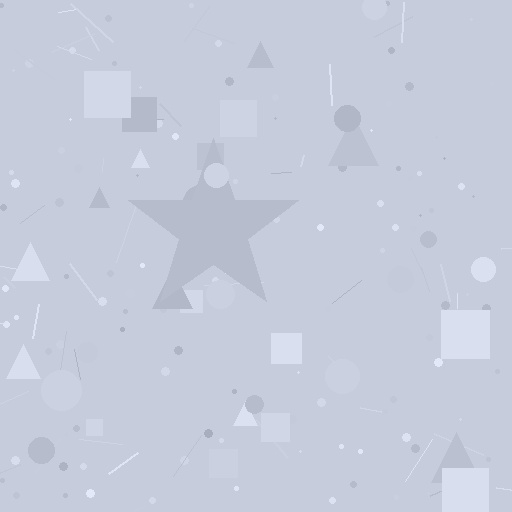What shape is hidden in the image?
A star is hidden in the image.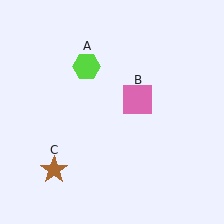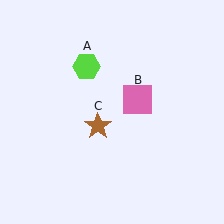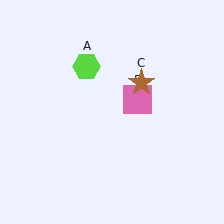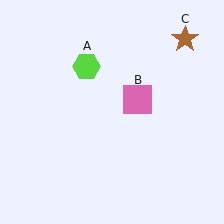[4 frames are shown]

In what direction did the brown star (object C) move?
The brown star (object C) moved up and to the right.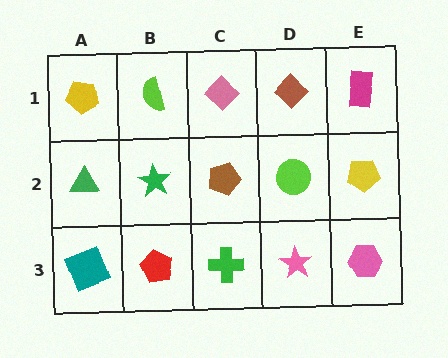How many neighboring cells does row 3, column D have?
3.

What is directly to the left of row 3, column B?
A teal square.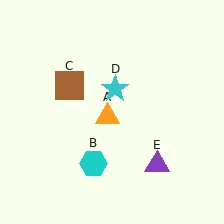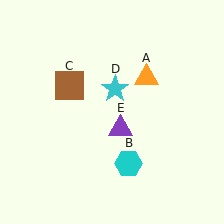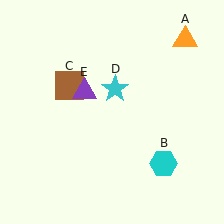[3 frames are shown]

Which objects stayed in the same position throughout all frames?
Brown square (object C) and cyan star (object D) remained stationary.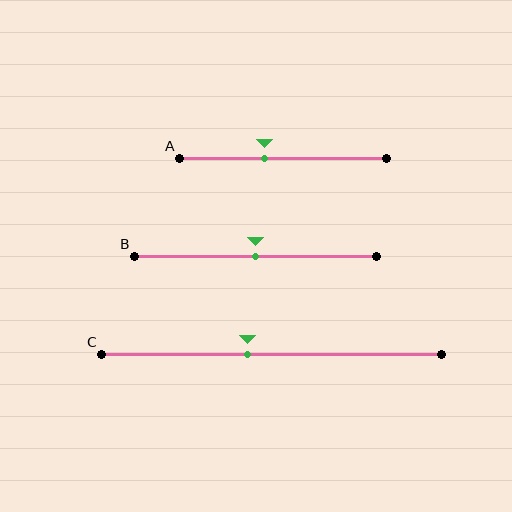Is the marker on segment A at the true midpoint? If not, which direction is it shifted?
No, the marker on segment A is shifted to the left by about 9% of the segment length.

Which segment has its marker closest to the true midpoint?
Segment B has its marker closest to the true midpoint.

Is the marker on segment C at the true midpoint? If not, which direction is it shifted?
No, the marker on segment C is shifted to the left by about 7% of the segment length.